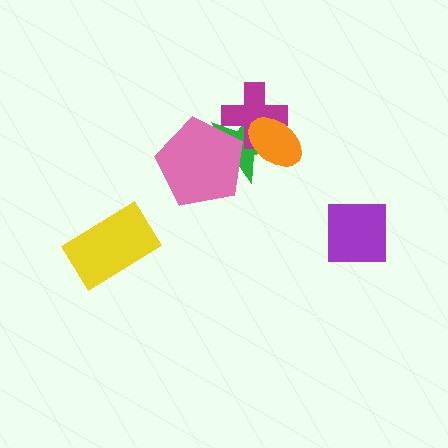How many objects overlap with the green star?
3 objects overlap with the green star.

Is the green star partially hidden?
Yes, it is partially covered by another shape.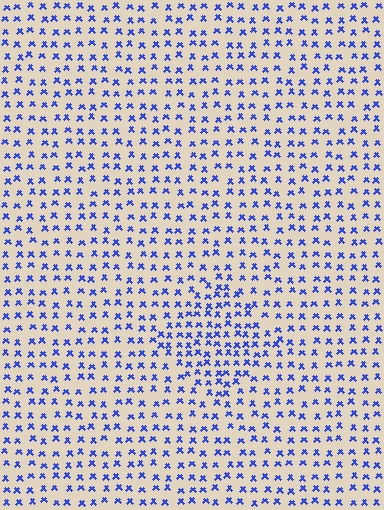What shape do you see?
I see a diamond.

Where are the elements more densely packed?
The elements are more densely packed inside the diamond boundary.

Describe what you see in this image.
The image contains small blue elements arranged at two different densities. A diamond-shaped region is visible where the elements are more densely packed than the surrounding area.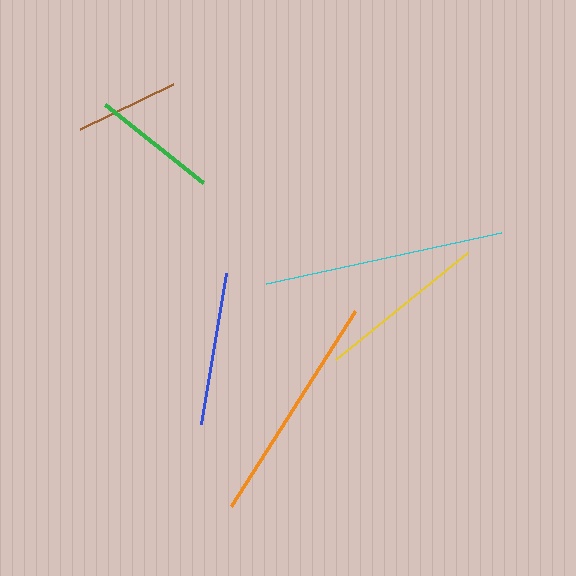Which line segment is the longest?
The cyan line is the longest at approximately 241 pixels.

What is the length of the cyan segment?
The cyan segment is approximately 241 pixels long.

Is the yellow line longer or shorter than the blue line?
The yellow line is longer than the blue line.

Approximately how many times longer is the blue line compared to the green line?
The blue line is approximately 1.2 times the length of the green line.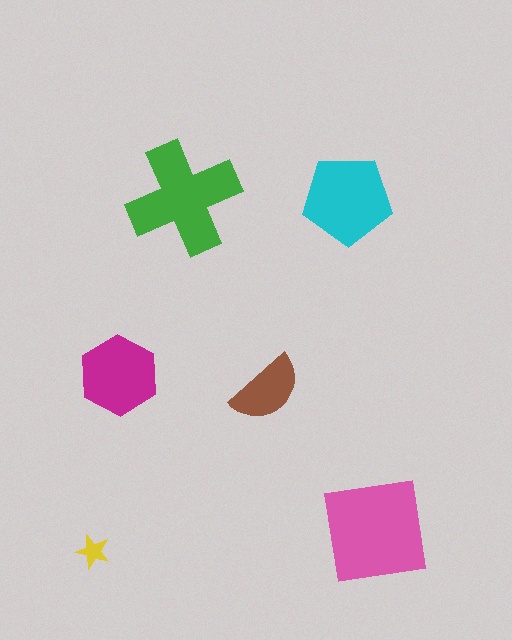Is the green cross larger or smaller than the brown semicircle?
Larger.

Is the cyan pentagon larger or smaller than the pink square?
Smaller.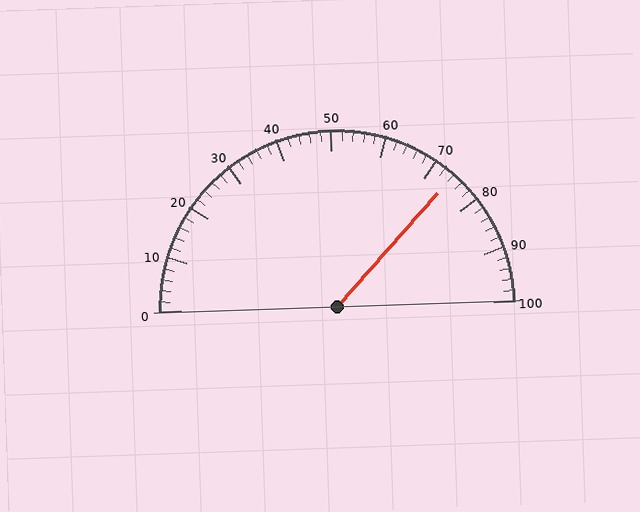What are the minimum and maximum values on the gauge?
The gauge ranges from 0 to 100.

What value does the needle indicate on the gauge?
The needle indicates approximately 74.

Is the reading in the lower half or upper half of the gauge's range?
The reading is in the upper half of the range (0 to 100).